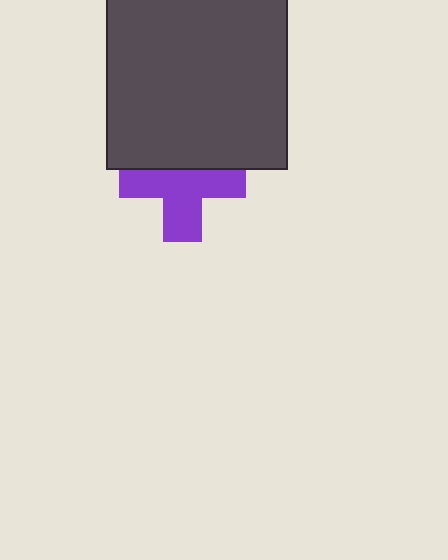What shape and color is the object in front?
The object in front is a dark gray square.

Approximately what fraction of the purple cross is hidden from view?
Roughly 36% of the purple cross is hidden behind the dark gray square.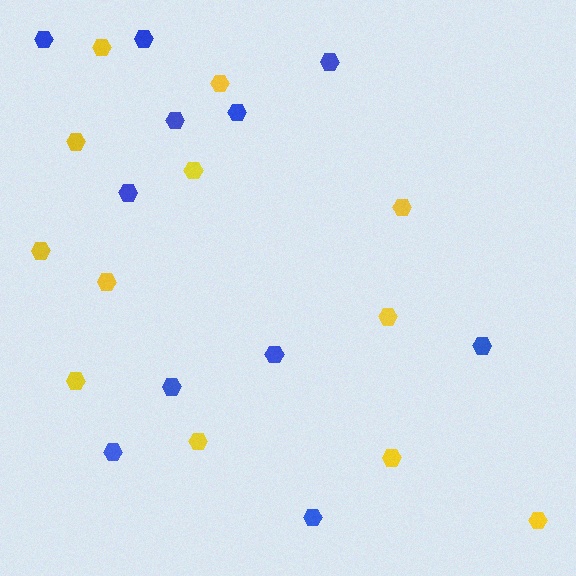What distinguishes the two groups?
There are 2 groups: one group of blue hexagons (11) and one group of yellow hexagons (12).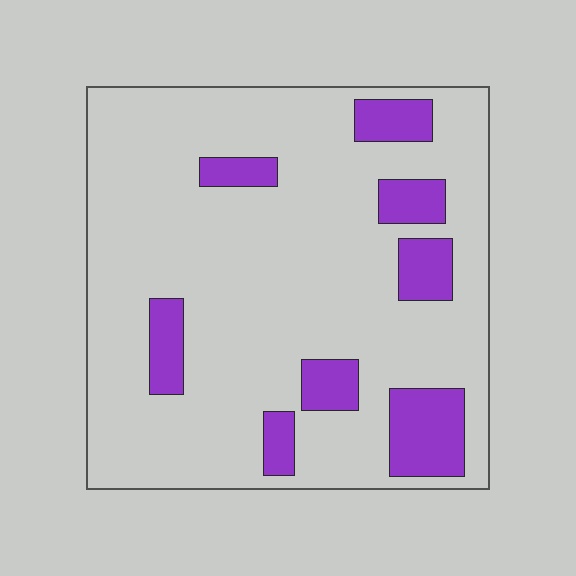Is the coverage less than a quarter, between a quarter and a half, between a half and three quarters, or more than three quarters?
Less than a quarter.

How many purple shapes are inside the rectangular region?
8.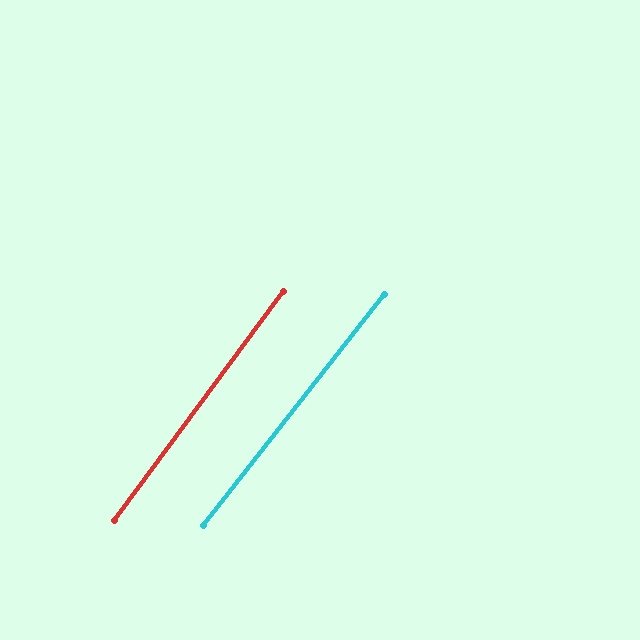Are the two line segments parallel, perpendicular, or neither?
Parallel — their directions differ by only 1.8°.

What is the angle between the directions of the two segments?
Approximately 2 degrees.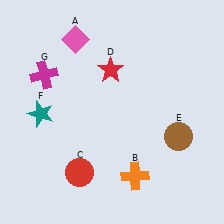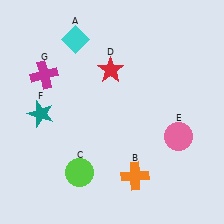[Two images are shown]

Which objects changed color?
A changed from pink to cyan. C changed from red to lime. E changed from brown to pink.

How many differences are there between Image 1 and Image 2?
There are 3 differences between the two images.